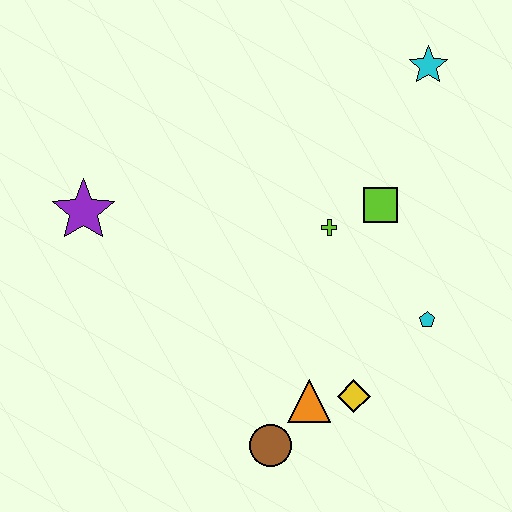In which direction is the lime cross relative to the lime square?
The lime cross is to the left of the lime square.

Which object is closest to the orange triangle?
The yellow diamond is closest to the orange triangle.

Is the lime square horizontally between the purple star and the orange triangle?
No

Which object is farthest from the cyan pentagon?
The purple star is farthest from the cyan pentagon.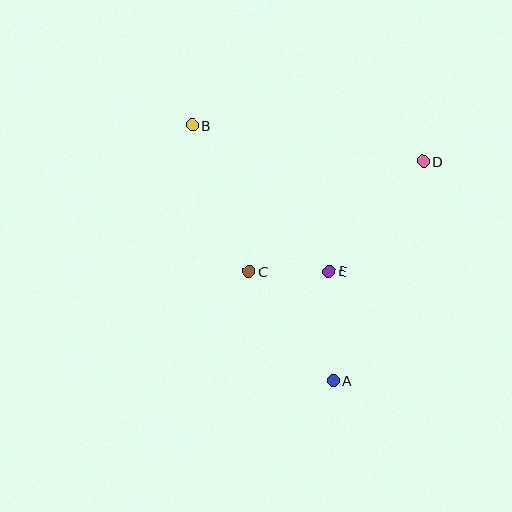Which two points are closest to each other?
Points C and E are closest to each other.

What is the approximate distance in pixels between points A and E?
The distance between A and E is approximately 109 pixels.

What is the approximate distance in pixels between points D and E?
The distance between D and E is approximately 145 pixels.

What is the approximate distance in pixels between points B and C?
The distance between B and C is approximately 157 pixels.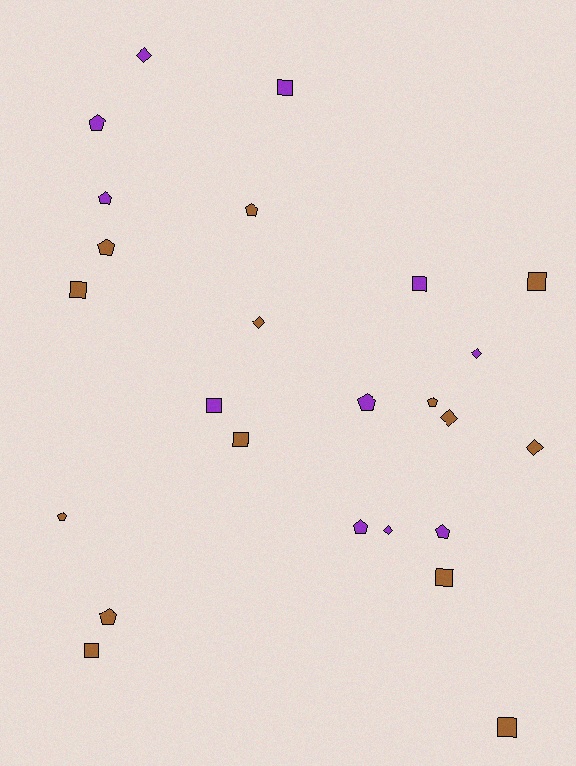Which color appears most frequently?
Brown, with 14 objects.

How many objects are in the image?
There are 25 objects.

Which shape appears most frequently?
Pentagon, with 10 objects.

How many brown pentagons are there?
There are 5 brown pentagons.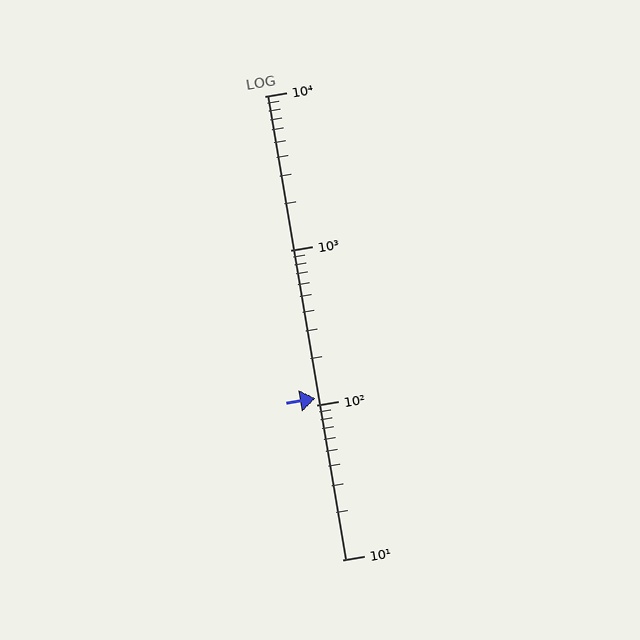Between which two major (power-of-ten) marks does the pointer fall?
The pointer is between 100 and 1000.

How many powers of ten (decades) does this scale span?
The scale spans 3 decades, from 10 to 10000.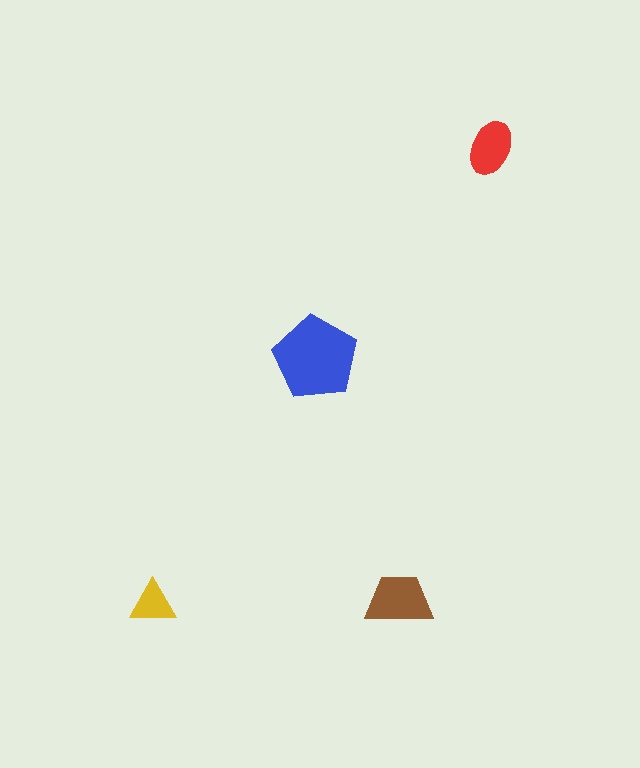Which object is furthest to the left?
The yellow triangle is leftmost.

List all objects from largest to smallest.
The blue pentagon, the brown trapezoid, the red ellipse, the yellow triangle.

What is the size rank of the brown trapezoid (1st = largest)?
2nd.